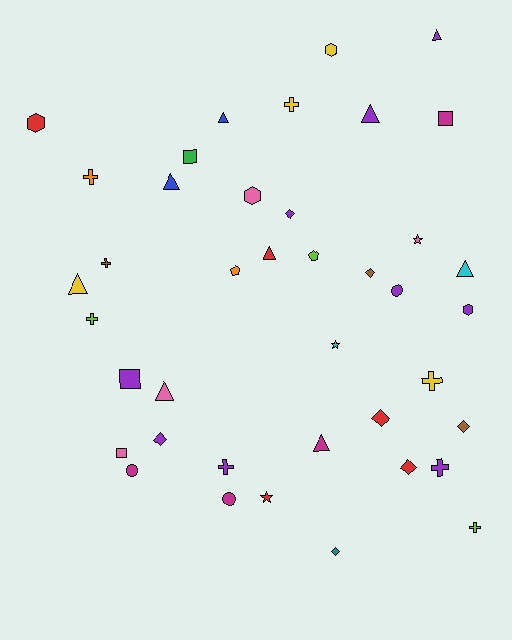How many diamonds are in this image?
There are 7 diamonds.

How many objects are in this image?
There are 40 objects.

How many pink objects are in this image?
There are 4 pink objects.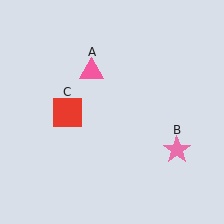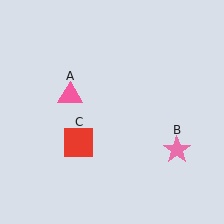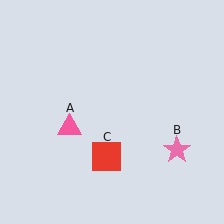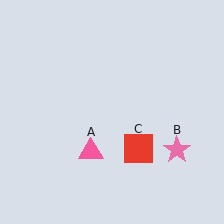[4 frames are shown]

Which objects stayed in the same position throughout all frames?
Pink star (object B) remained stationary.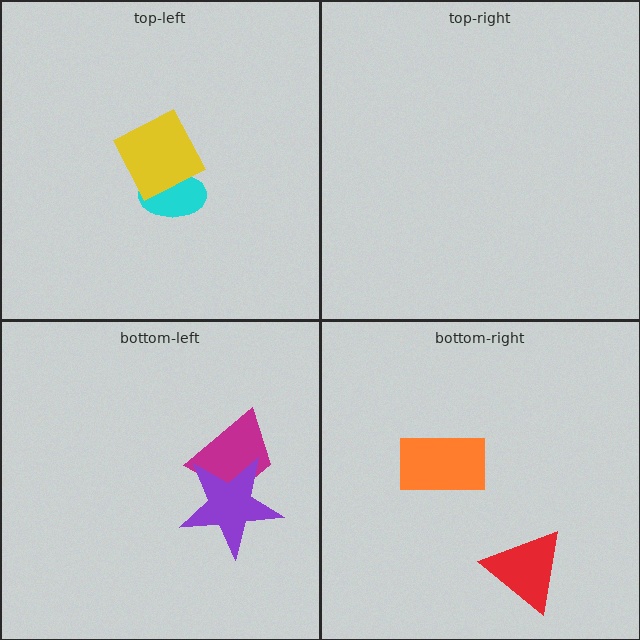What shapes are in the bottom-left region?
The magenta trapezoid, the purple star.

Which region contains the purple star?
The bottom-left region.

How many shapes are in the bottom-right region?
2.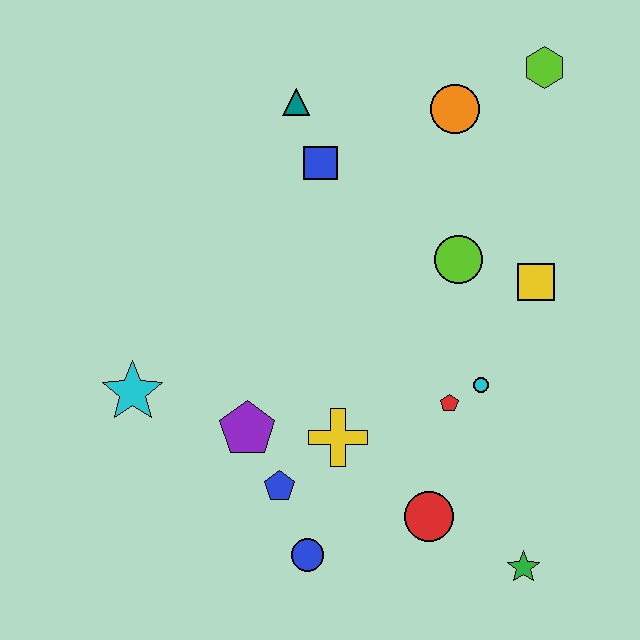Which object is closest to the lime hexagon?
The orange circle is closest to the lime hexagon.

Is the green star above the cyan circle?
No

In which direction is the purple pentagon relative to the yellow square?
The purple pentagon is to the left of the yellow square.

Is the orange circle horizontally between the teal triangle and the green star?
Yes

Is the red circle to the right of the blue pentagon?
Yes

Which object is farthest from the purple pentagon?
The lime hexagon is farthest from the purple pentagon.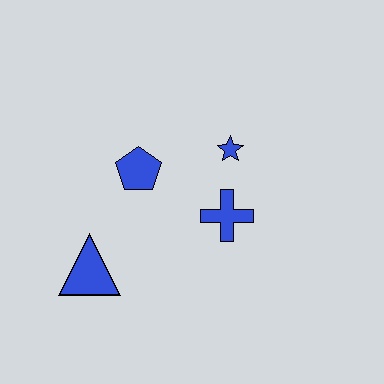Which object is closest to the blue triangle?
The blue pentagon is closest to the blue triangle.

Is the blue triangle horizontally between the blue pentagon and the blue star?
No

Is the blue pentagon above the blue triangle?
Yes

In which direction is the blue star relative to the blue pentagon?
The blue star is to the right of the blue pentagon.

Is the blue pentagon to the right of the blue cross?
No